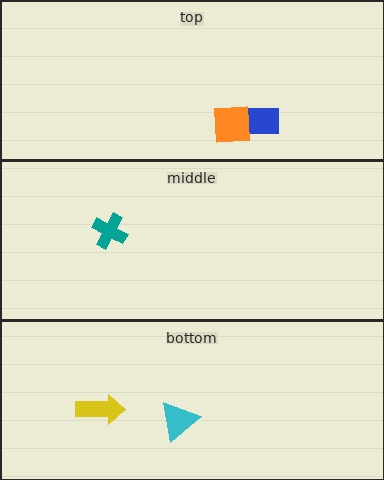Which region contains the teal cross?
The middle region.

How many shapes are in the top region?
2.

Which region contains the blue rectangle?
The top region.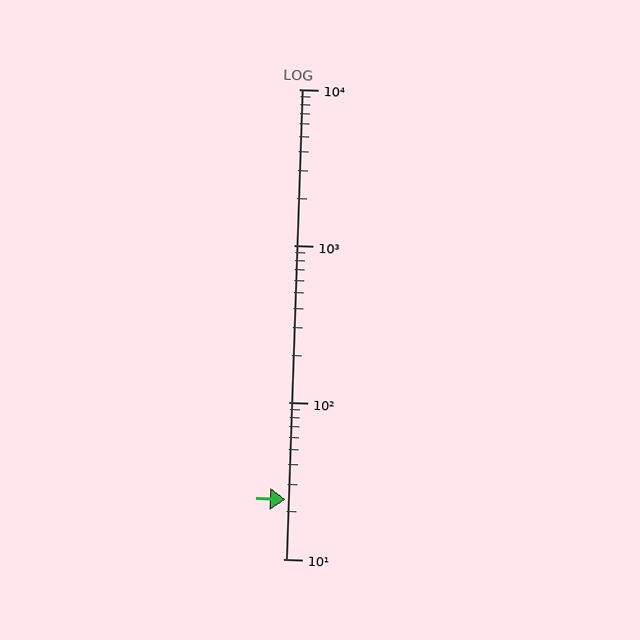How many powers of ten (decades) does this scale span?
The scale spans 3 decades, from 10 to 10000.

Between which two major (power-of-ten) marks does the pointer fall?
The pointer is between 10 and 100.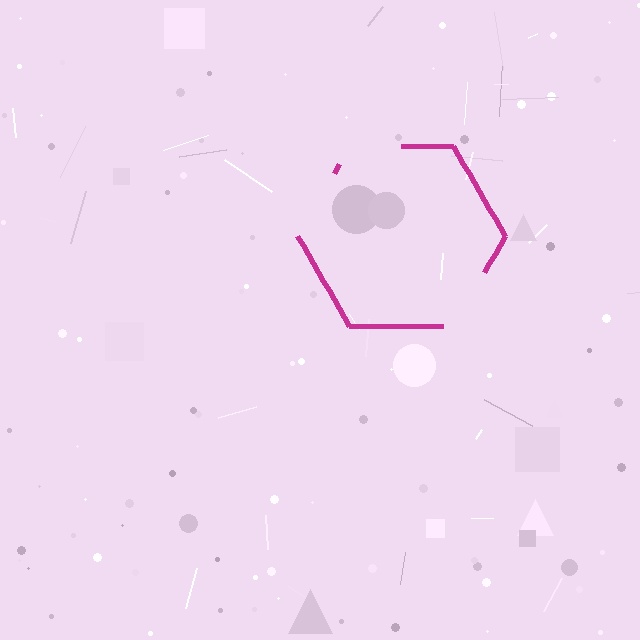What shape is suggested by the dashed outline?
The dashed outline suggests a hexagon.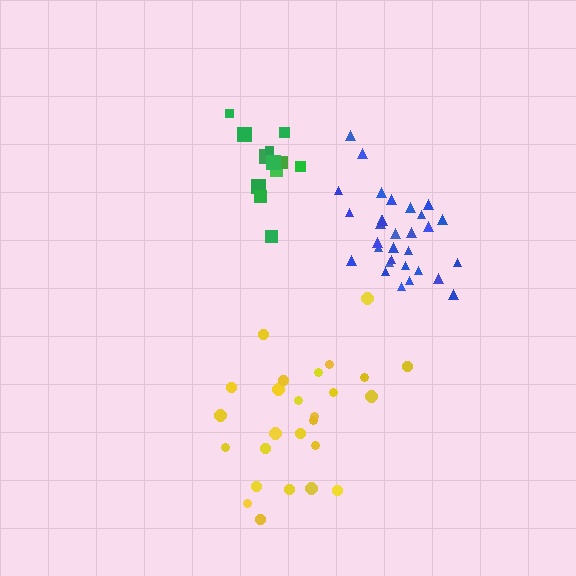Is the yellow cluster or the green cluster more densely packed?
Green.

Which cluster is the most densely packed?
Blue.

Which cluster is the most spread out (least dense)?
Yellow.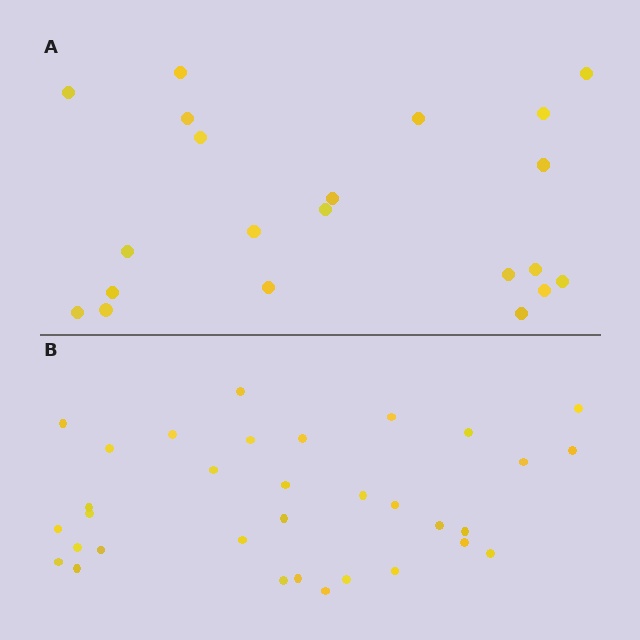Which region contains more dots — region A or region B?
Region B (the bottom region) has more dots.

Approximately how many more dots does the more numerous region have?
Region B has roughly 12 or so more dots than region A.